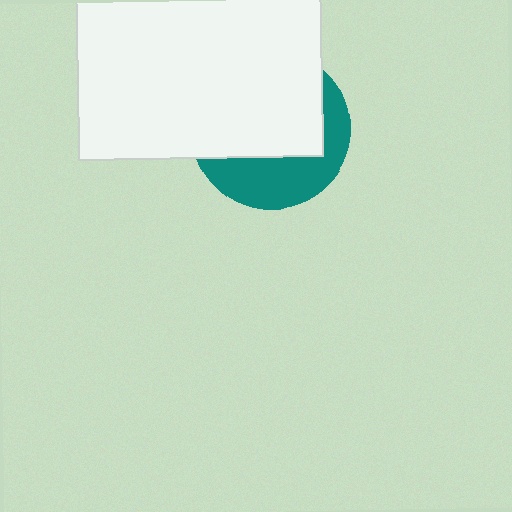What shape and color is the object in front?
The object in front is a white rectangle.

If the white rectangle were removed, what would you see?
You would see the complete teal circle.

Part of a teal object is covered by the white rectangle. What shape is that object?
It is a circle.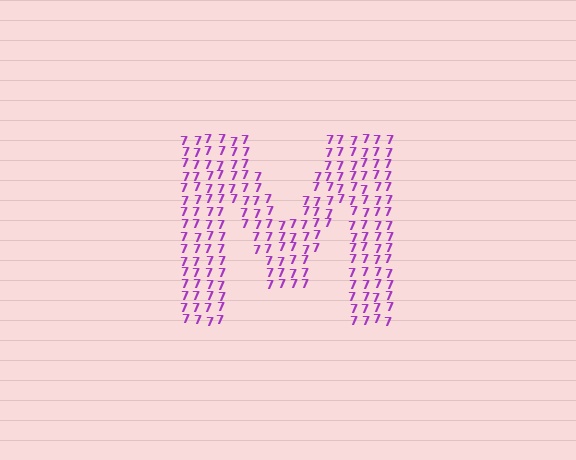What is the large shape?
The large shape is the letter M.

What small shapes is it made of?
It is made of small digit 7's.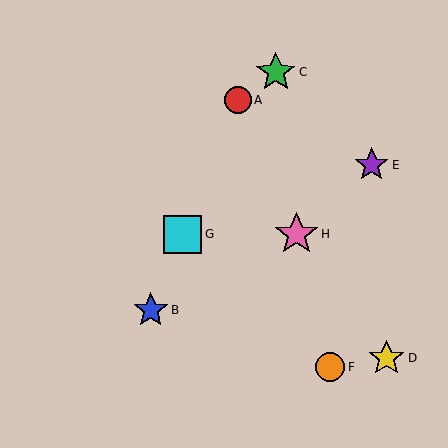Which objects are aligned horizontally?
Objects G, H are aligned horizontally.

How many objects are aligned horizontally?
2 objects (G, H) are aligned horizontally.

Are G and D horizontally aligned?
No, G is at y≈234 and D is at y≈358.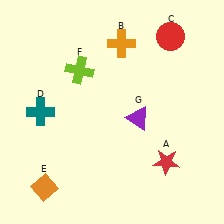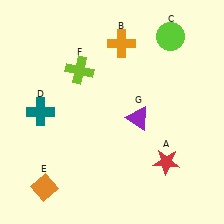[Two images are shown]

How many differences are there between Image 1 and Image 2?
There is 1 difference between the two images.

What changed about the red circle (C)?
In Image 1, C is red. In Image 2, it changed to lime.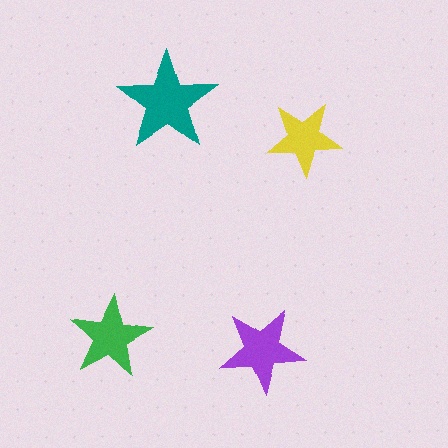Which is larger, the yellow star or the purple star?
The purple one.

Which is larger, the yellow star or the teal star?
The teal one.